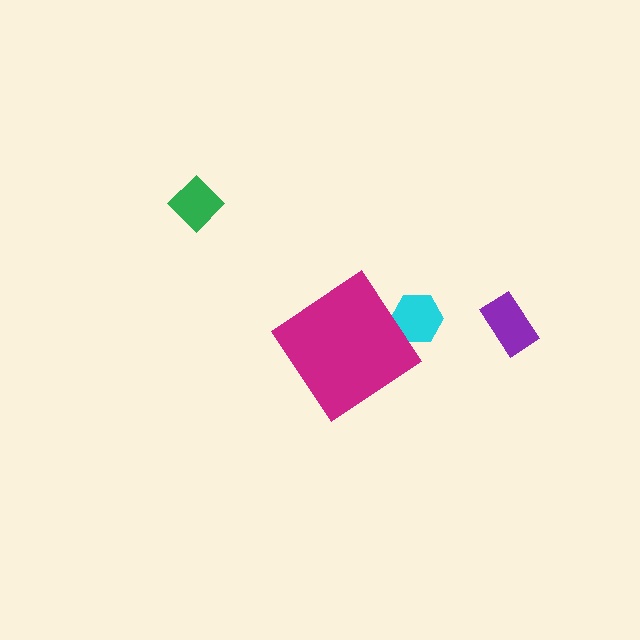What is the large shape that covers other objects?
A magenta diamond.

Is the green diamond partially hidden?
No, the green diamond is fully visible.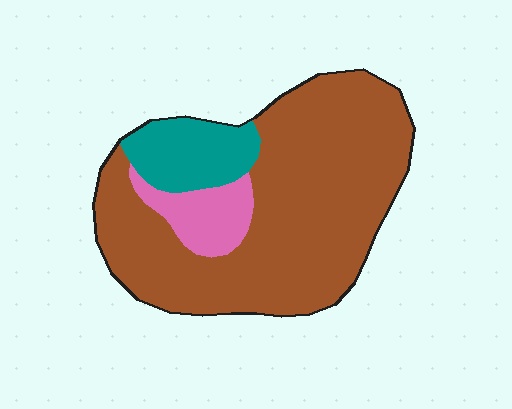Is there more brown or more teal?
Brown.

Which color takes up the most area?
Brown, at roughly 75%.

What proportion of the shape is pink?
Pink takes up about one tenth (1/10) of the shape.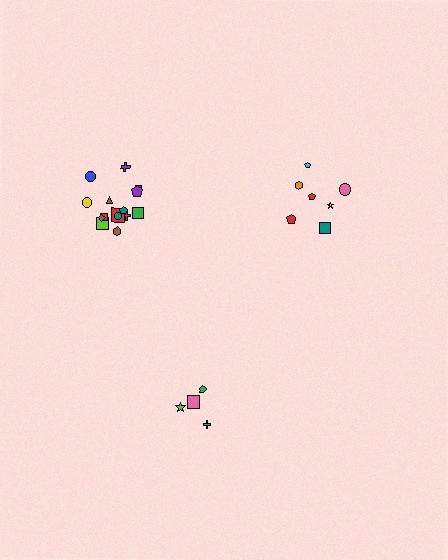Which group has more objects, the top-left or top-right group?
The top-left group.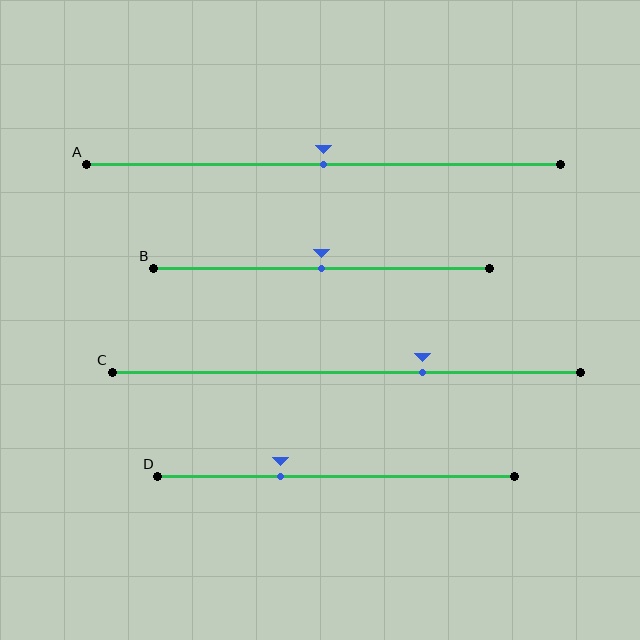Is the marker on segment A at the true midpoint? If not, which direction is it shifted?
Yes, the marker on segment A is at the true midpoint.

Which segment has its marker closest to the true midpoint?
Segment A has its marker closest to the true midpoint.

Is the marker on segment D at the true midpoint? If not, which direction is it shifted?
No, the marker on segment D is shifted to the left by about 16% of the segment length.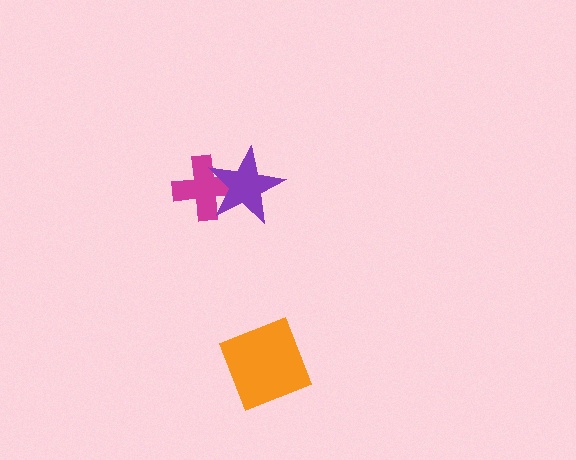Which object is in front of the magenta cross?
The purple star is in front of the magenta cross.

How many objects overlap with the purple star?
1 object overlaps with the purple star.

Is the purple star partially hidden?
No, no other shape covers it.